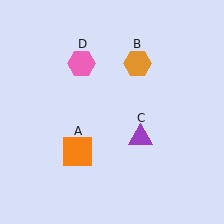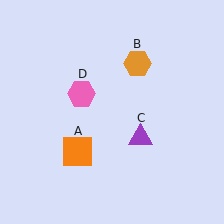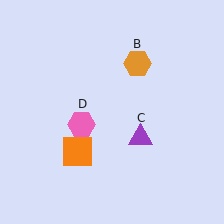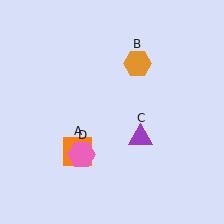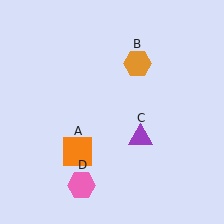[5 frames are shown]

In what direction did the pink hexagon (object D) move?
The pink hexagon (object D) moved down.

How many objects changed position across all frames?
1 object changed position: pink hexagon (object D).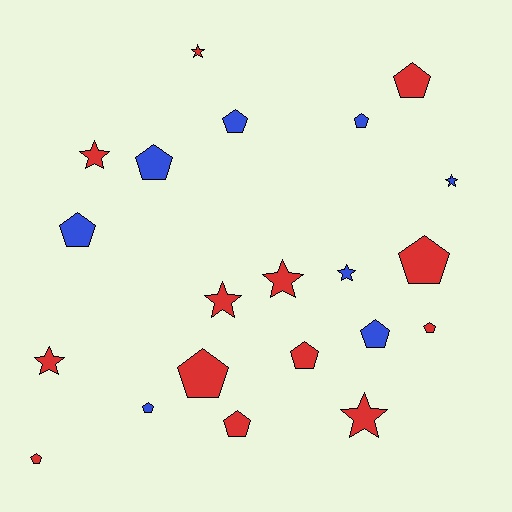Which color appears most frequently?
Red, with 13 objects.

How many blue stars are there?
There are 2 blue stars.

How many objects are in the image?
There are 21 objects.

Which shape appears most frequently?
Pentagon, with 13 objects.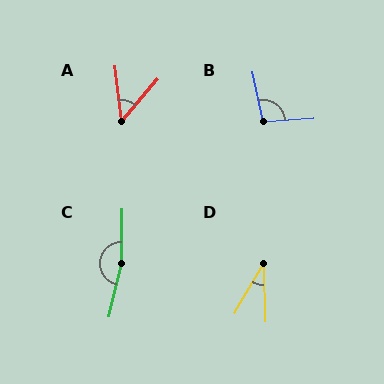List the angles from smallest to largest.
D (32°), A (48°), B (97°), C (167°).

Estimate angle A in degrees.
Approximately 48 degrees.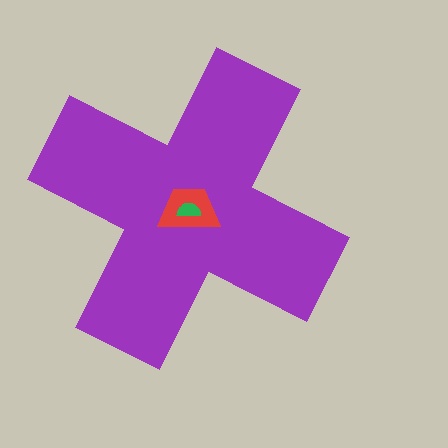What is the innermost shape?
The green semicircle.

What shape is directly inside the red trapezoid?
The green semicircle.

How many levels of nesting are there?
3.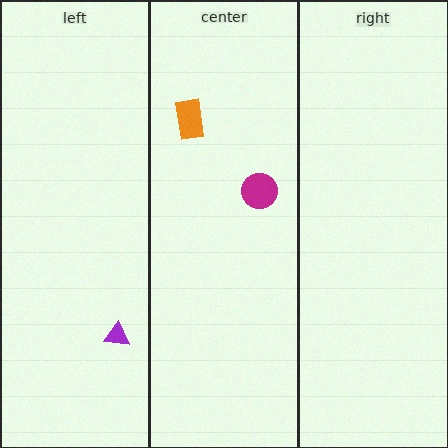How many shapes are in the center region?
2.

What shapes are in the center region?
The orange rectangle, the magenta circle.